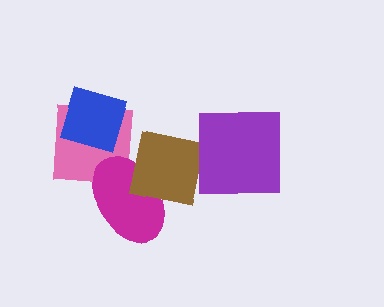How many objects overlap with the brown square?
2 objects overlap with the brown square.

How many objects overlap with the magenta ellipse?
2 objects overlap with the magenta ellipse.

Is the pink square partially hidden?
Yes, it is partially covered by another shape.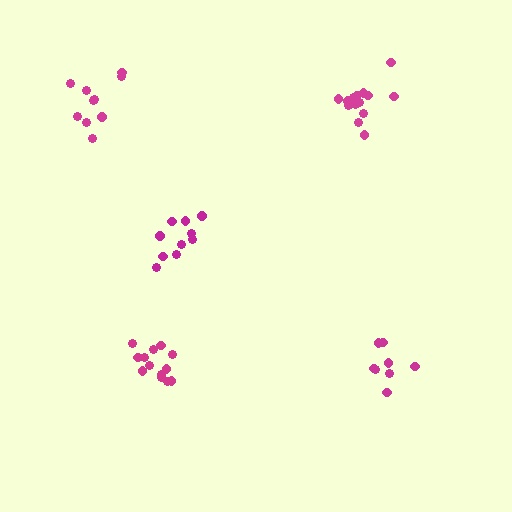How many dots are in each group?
Group 1: 10 dots, Group 2: 8 dots, Group 3: 13 dots, Group 4: 10 dots, Group 5: 14 dots (55 total).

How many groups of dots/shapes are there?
There are 5 groups.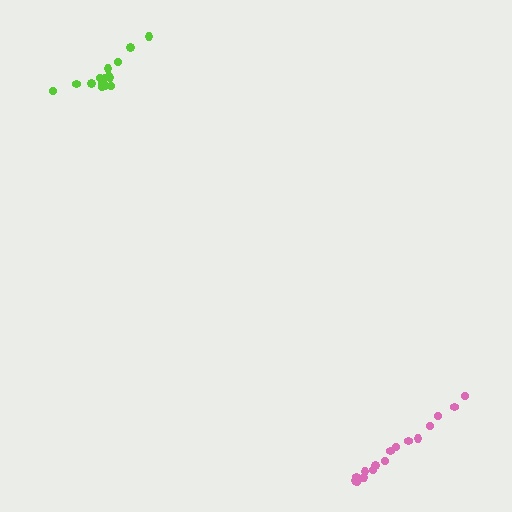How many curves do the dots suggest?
There are 2 distinct paths.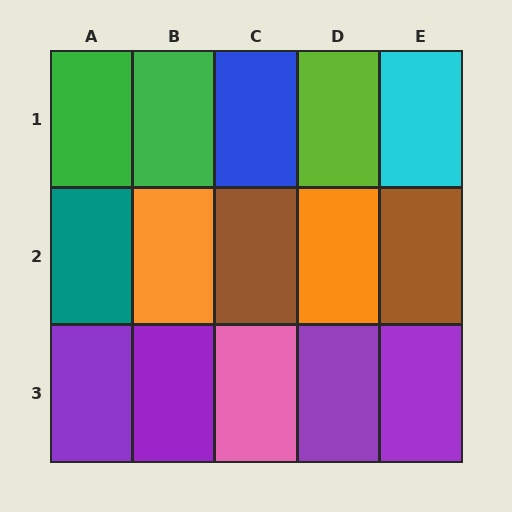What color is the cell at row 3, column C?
Pink.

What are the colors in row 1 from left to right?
Green, green, blue, lime, cyan.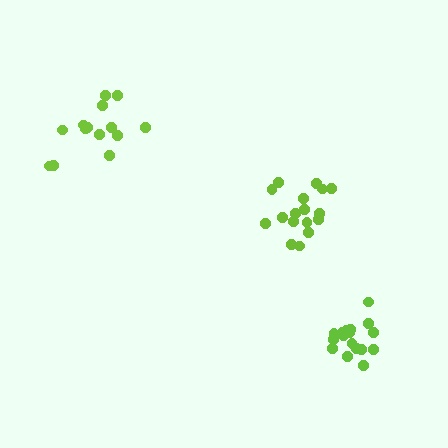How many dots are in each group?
Group 1: 17 dots, Group 2: 15 dots, Group 3: 17 dots (49 total).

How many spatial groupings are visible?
There are 3 spatial groupings.